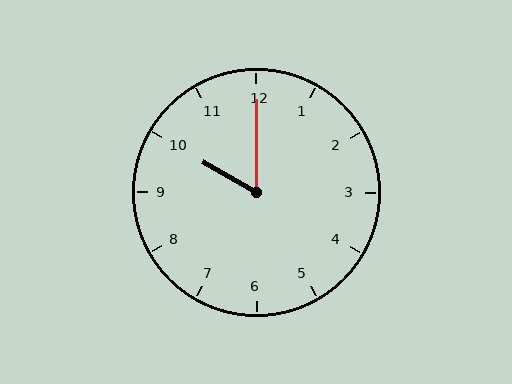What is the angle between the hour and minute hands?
Approximately 60 degrees.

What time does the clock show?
10:00.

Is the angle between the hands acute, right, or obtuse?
It is acute.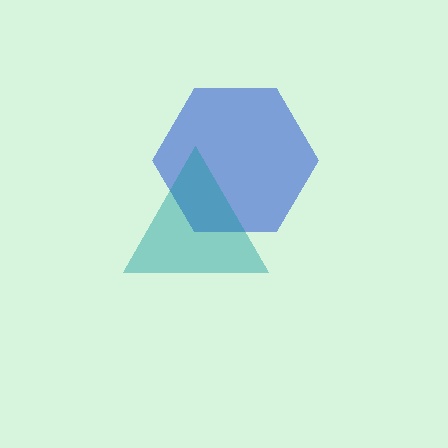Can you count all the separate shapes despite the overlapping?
Yes, there are 2 separate shapes.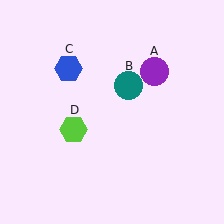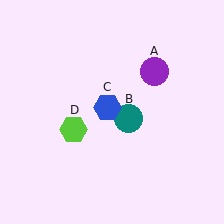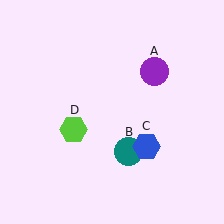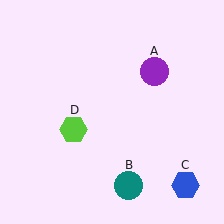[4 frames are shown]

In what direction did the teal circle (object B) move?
The teal circle (object B) moved down.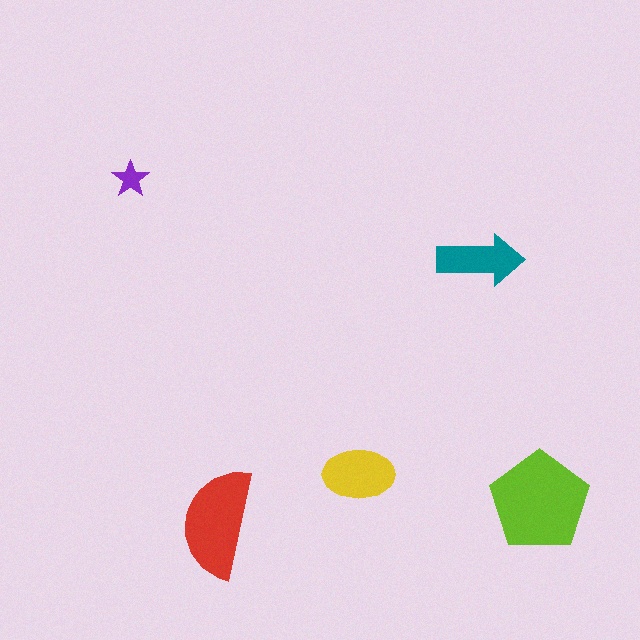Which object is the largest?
The lime pentagon.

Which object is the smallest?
The purple star.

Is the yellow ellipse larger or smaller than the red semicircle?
Smaller.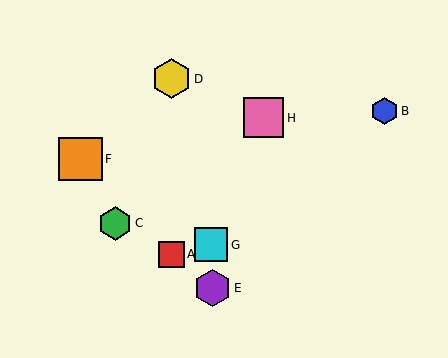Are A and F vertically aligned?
No, A is at x≈171 and F is at x≈80.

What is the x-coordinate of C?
Object C is at x≈115.